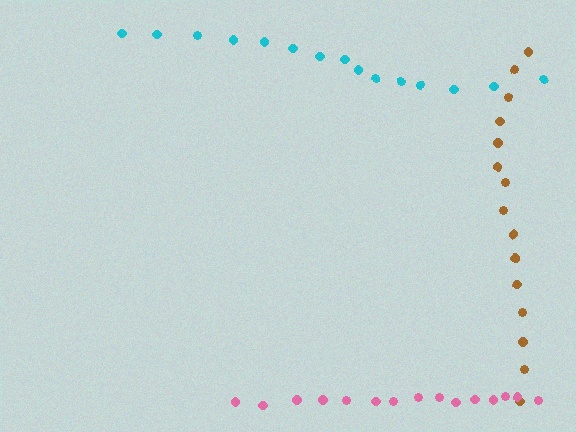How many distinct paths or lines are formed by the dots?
There are 3 distinct paths.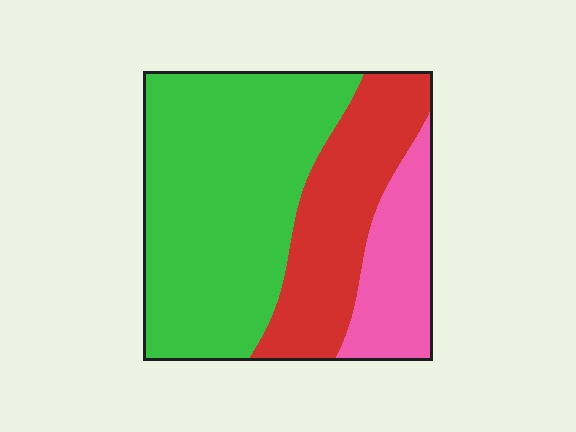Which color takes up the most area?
Green, at roughly 55%.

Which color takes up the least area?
Pink, at roughly 15%.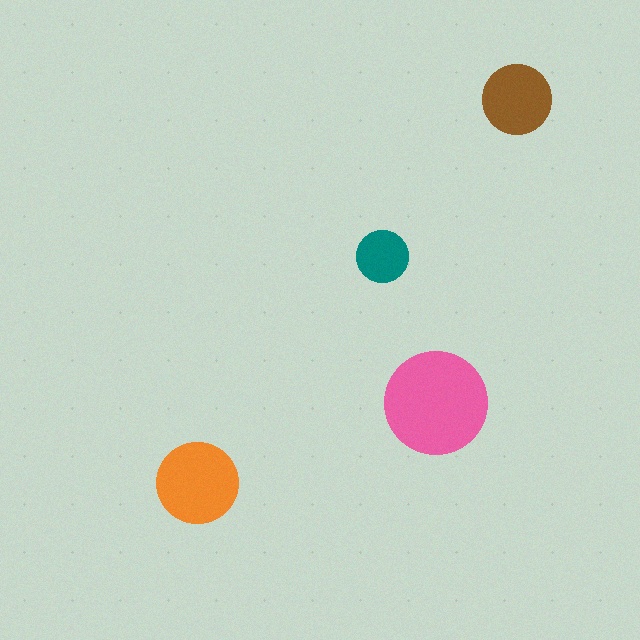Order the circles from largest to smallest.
the pink one, the orange one, the brown one, the teal one.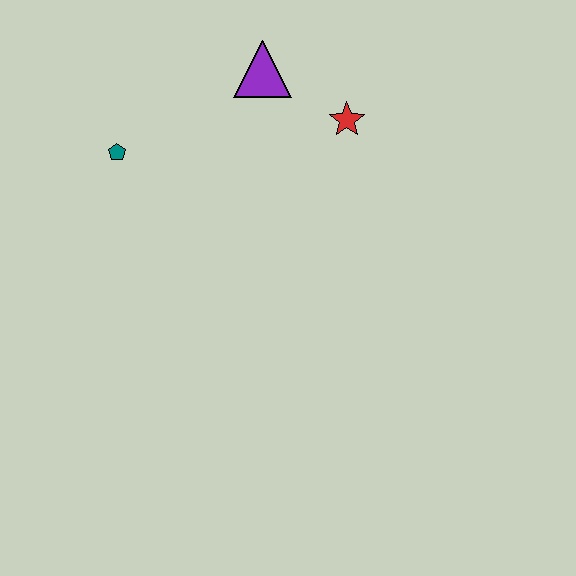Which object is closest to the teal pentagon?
The purple triangle is closest to the teal pentagon.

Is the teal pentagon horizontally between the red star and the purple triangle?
No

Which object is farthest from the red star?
The teal pentagon is farthest from the red star.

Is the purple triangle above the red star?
Yes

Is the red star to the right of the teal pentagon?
Yes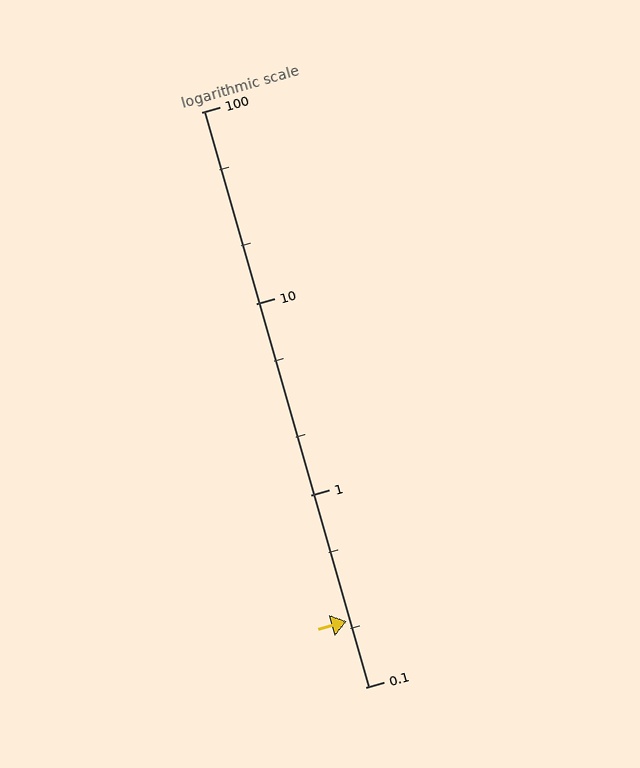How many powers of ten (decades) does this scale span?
The scale spans 3 decades, from 0.1 to 100.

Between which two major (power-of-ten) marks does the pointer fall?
The pointer is between 0.1 and 1.